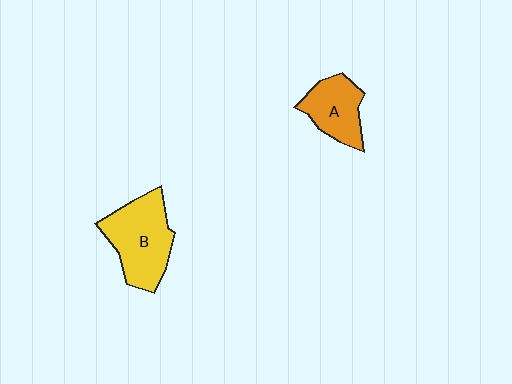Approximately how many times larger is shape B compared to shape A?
Approximately 1.5 times.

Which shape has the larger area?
Shape B (yellow).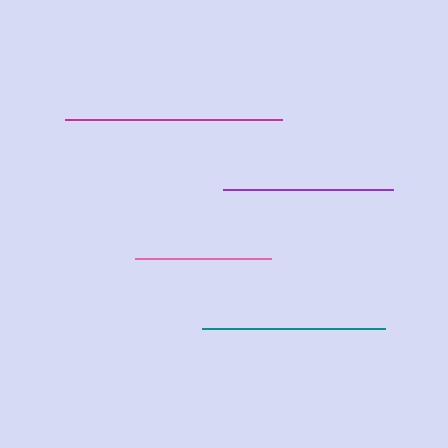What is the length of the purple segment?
The purple segment is approximately 170 pixels long.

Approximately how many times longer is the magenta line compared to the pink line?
The magenta line is approximately 1.6 times the length of the pink line.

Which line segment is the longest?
The magenta line is the longest at approximately 217 pixels.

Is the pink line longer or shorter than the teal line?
The teal line is longer than the pink line.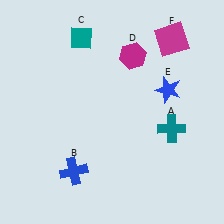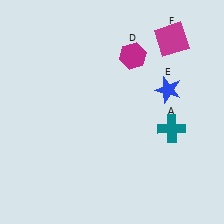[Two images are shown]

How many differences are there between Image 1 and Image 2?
There are 2 differences between the two images.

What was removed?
The teal diamond (C), the blue cross (B) were removed in Image 2.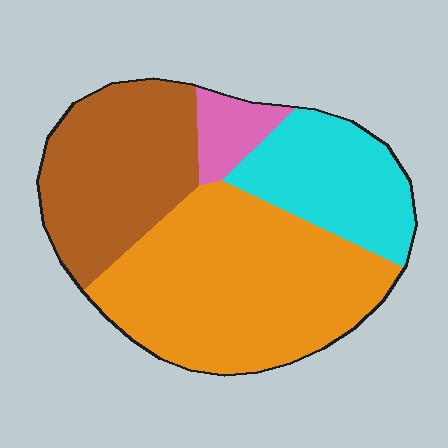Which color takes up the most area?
Orange, at roughly 45%.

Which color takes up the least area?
Pink, at roughly 5%.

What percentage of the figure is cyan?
Cyan takes up about one fifth (1/5) of the figure.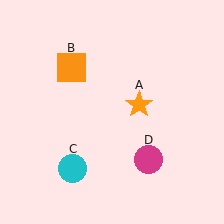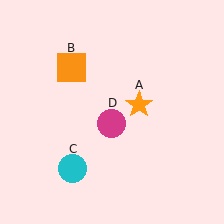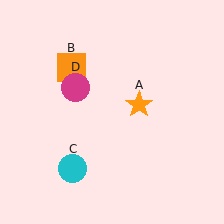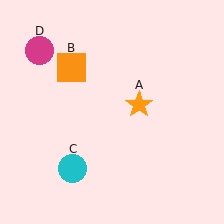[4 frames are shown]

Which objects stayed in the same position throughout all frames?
Orange star (object A) and orange square (object B) and cyan circle (object C) remained stationary.